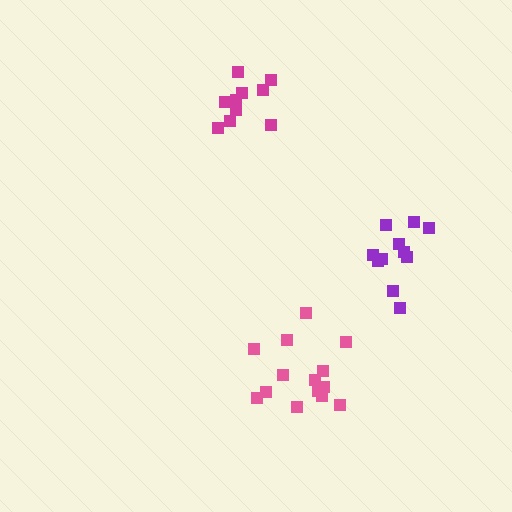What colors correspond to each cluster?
The clusters are colored: pink, magenta, purple.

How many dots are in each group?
Group 1: 14 dots, Group 2: 10 dots, Group 3: 11 dots (35 total).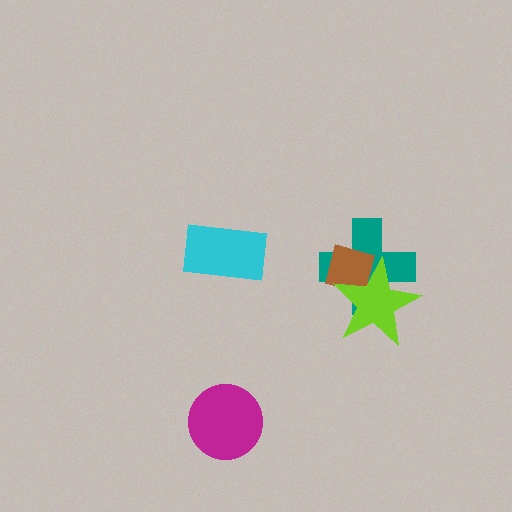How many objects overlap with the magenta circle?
0 objects overlap with the magenta circle.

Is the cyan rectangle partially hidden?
No, no other shape covers it.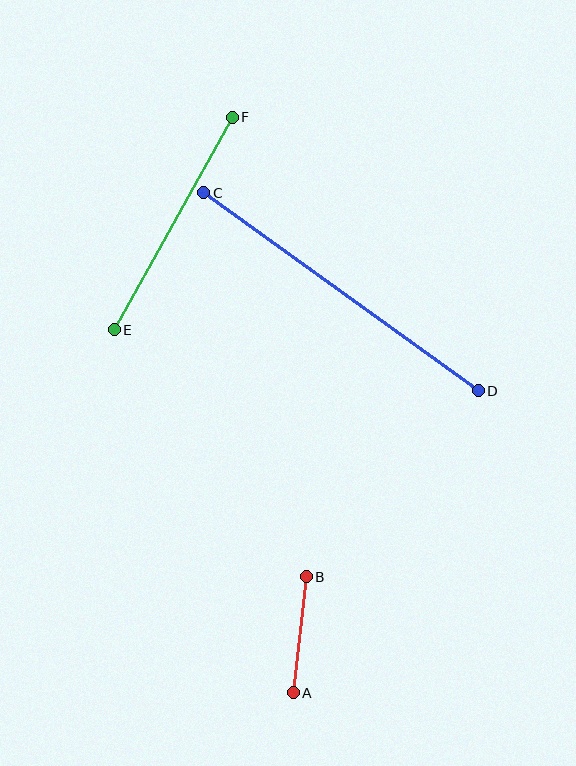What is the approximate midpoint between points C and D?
The midpoint is at approximately (341, 292) pixels.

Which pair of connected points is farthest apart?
Points C and D are farthest apart.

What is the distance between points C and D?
The distance is approximately 338 pixels.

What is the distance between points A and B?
The distance is approximately 117 pixels.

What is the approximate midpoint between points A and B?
The midpoint is at approximately (300, 635) pixels.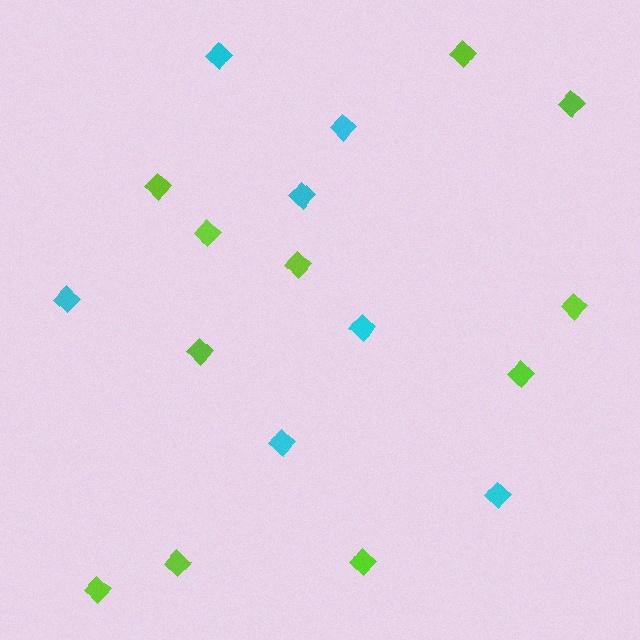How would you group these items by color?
There are 2 groups: one group of lime diamonds (11) and one group of cyan diamonds (7).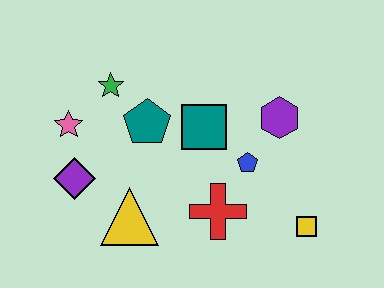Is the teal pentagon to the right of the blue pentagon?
No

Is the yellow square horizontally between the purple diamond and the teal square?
No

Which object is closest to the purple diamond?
The pink star is closest to the purple diamond.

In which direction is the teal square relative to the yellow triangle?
The teal square is above the yellow triangle.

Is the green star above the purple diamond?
Yes